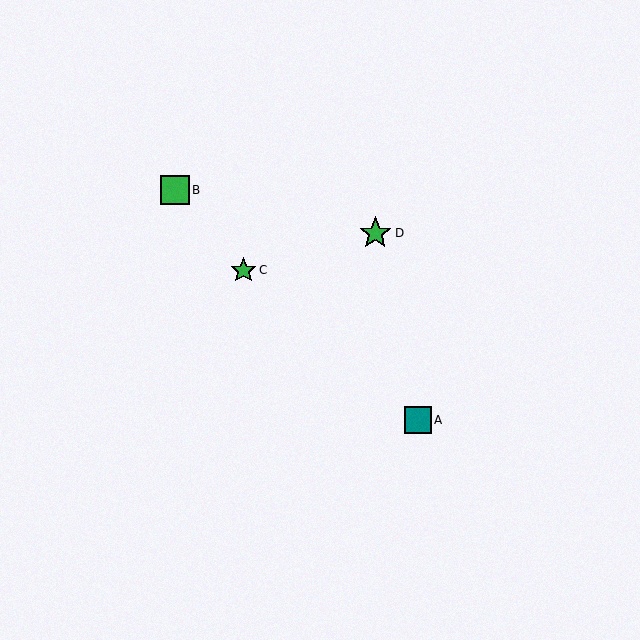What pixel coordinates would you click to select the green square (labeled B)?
Click at (175, 190) to select the green square B.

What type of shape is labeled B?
Shape B is a green square.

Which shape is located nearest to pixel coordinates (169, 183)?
The green square (labeled B) at (175, 190) is nearest to that location.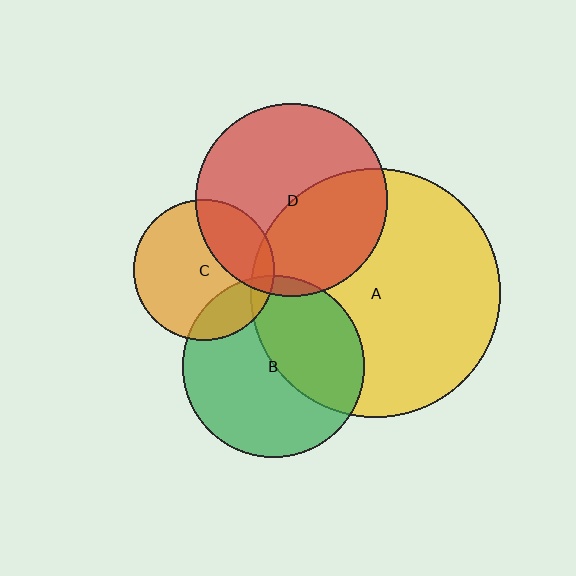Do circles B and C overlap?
Yes.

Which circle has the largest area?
Circle A (yellow).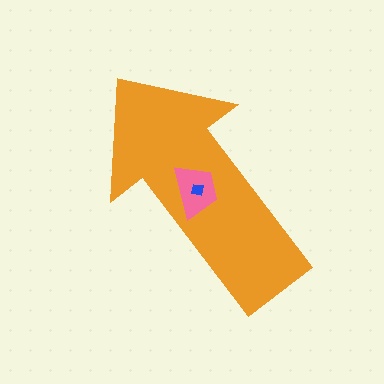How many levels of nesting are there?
3.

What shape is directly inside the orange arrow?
The pink trapezoid.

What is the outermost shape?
The orange arrow.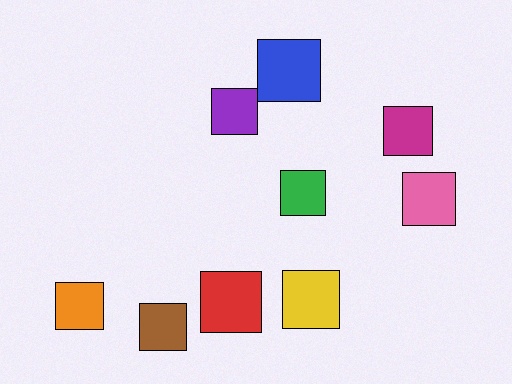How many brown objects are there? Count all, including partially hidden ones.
There is 1 brown object.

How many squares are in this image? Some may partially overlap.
There are 9 squares.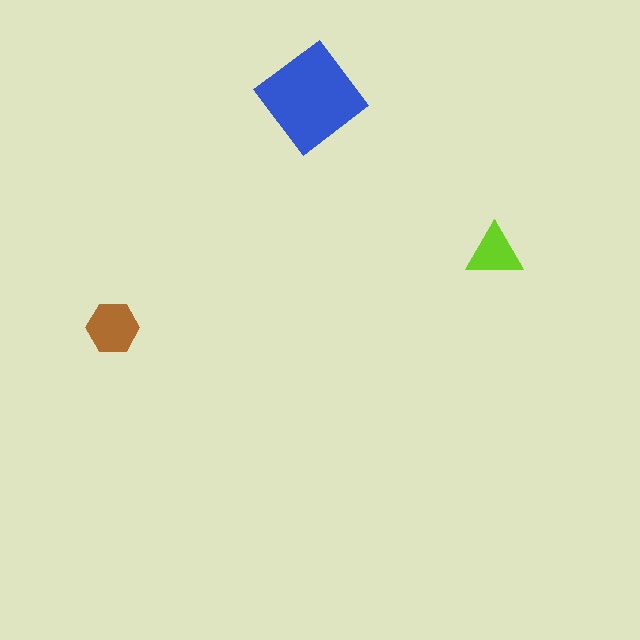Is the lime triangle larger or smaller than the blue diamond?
Smaller.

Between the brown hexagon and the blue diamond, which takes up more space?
The blue diamond.